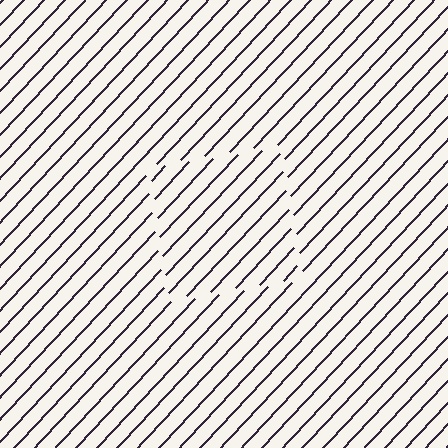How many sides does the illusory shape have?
4 sides — the line-ends trace a square.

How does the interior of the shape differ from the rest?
The interior of the shape contains the same grating, shifted by half a period — the contour is defined by the phase discontinuity where line-ends from the inner and outer gratings abut.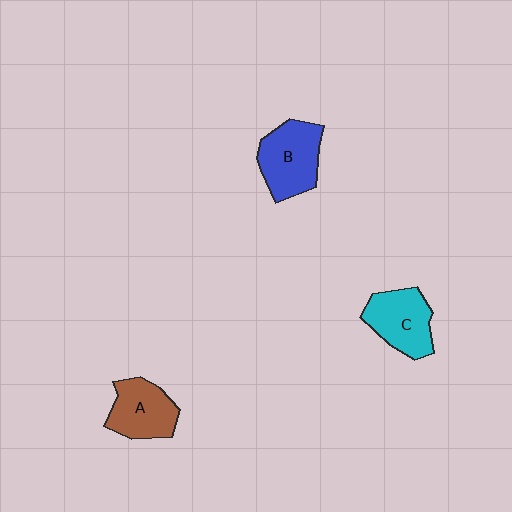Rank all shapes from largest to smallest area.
From largest to smallest: B (blue), C (cyan), A (brown).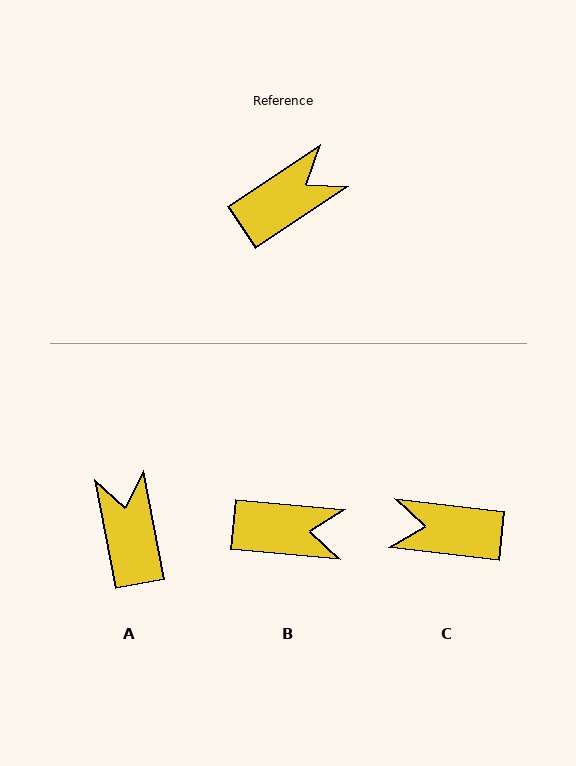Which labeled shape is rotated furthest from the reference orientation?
C, about 140 degrees away.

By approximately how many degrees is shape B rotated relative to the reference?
Approximately 39 degrees clockwise.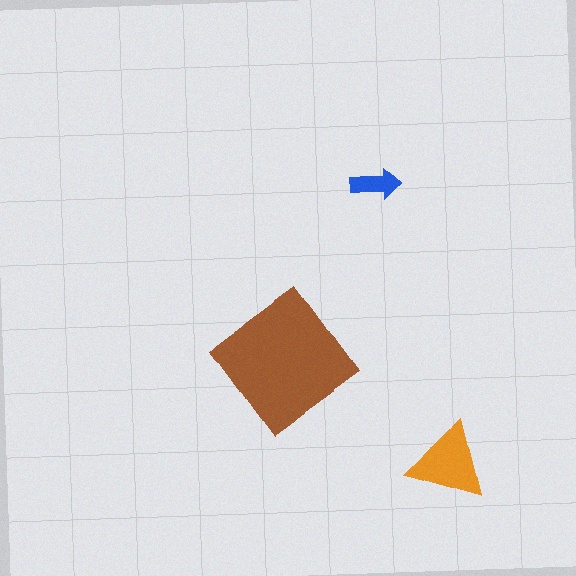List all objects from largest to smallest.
The brown diamond, the orange triangle, the blue arrow.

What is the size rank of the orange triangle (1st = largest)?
2nd.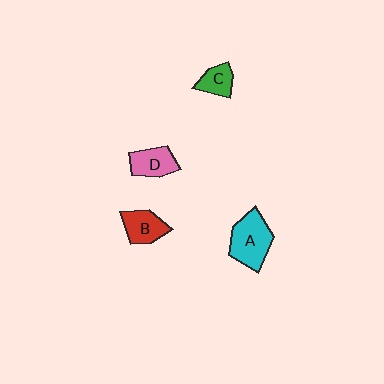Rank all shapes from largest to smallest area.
From largest to smallest: A (cyan), B (red), D (pink), C (green).